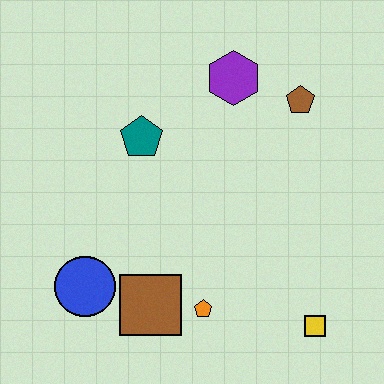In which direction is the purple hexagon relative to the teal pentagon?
The purple hexagon is to the right of the teal pentagon.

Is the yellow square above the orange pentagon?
No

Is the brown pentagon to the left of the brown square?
No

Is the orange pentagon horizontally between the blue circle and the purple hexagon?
Yes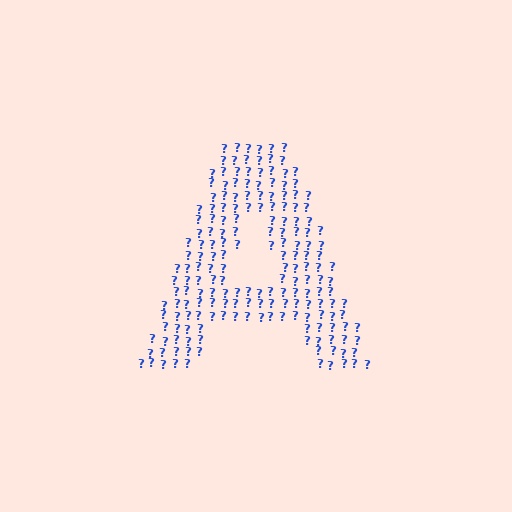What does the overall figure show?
The overall figure shows the letter A.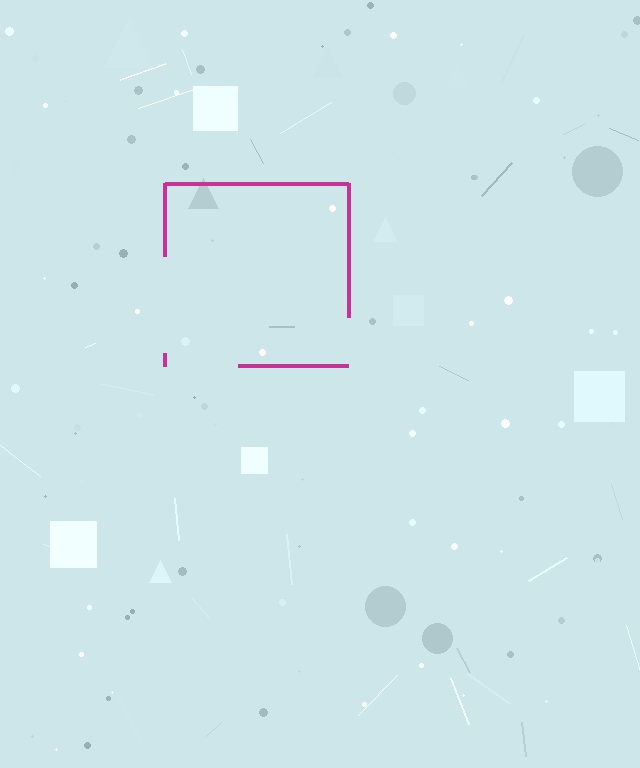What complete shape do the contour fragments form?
The contour fragments form a square.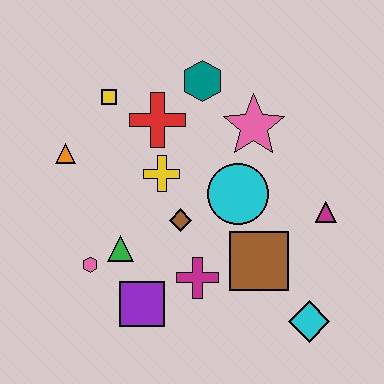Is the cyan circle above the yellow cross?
No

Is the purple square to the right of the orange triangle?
Yes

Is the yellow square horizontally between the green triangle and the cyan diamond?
No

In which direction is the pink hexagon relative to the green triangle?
The pink hexagon is to the left of the green triangle.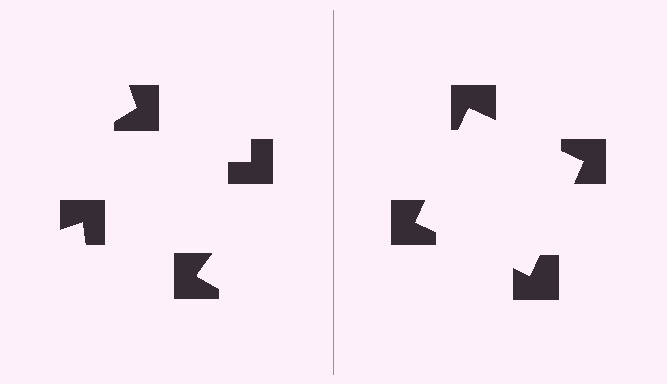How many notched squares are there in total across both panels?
8 — 4 on each side.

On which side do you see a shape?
An illusory square appears on the right side. On the left side the wedge cuts are rotated, so no coherent shape forms.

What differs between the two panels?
The notched squares are positioned identically on both sides; only the wedge orientations differ. On the right they align to a square; on the left they are misaligned.